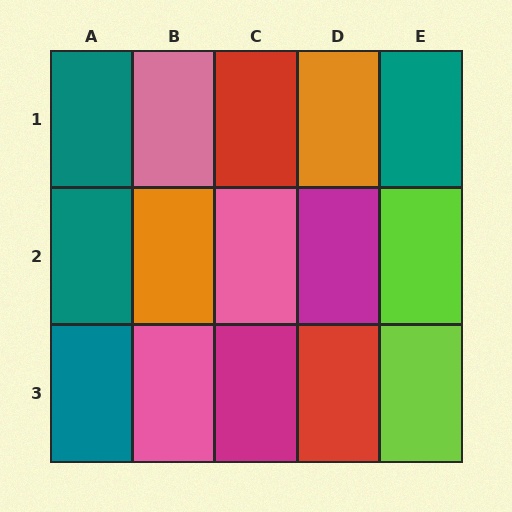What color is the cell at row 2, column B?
Orange.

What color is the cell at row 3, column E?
Lime.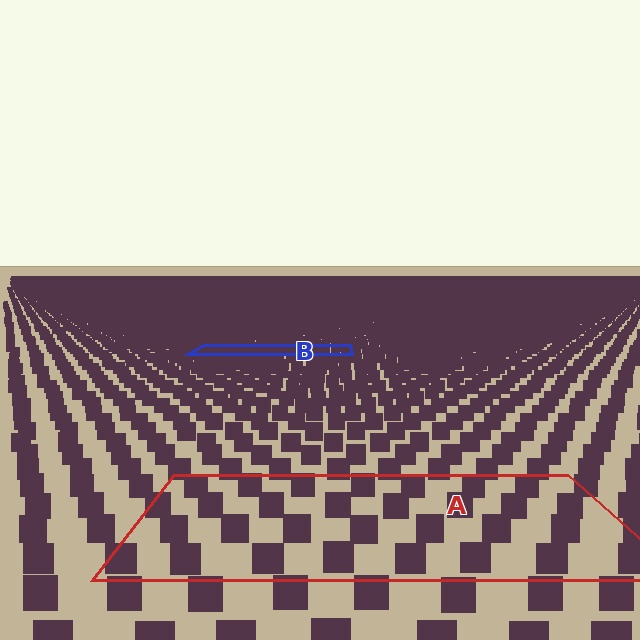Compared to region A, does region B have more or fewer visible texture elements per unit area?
Region B has more texture elements per unit area — they are packed more densely because it is farther away.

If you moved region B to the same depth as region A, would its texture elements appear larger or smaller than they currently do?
They would appear larger. At a closer depth, the same texture elements are projected at a bigger on-screen size.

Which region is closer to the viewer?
Region A is closer. The texture elements there are larger and more spread out.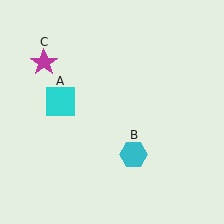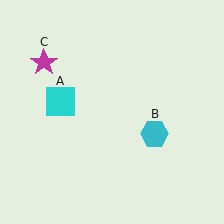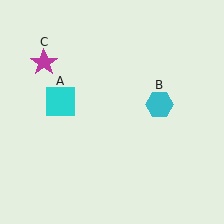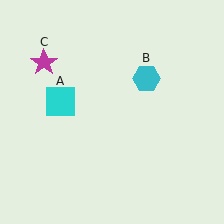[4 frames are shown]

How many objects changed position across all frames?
1 object changed position: cyan hexagon (object B).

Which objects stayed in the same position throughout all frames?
Cyan square (object A) and magenta star (object C) remained stationary.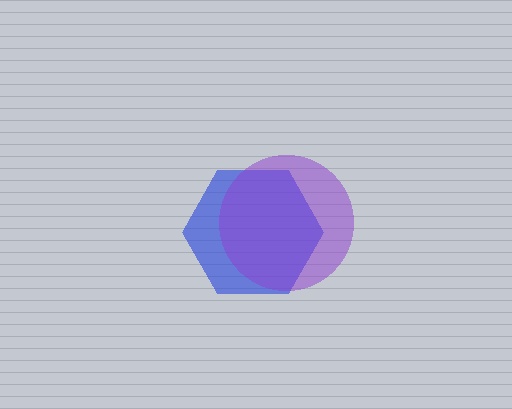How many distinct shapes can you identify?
There are 2 distinct shapes: a blue hexagon, a purple circle.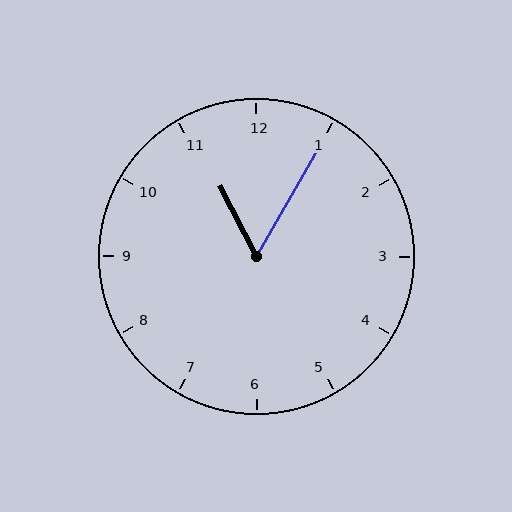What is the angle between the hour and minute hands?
Approximately 58 degrees.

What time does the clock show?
11:05.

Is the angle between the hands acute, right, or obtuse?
It is acute.